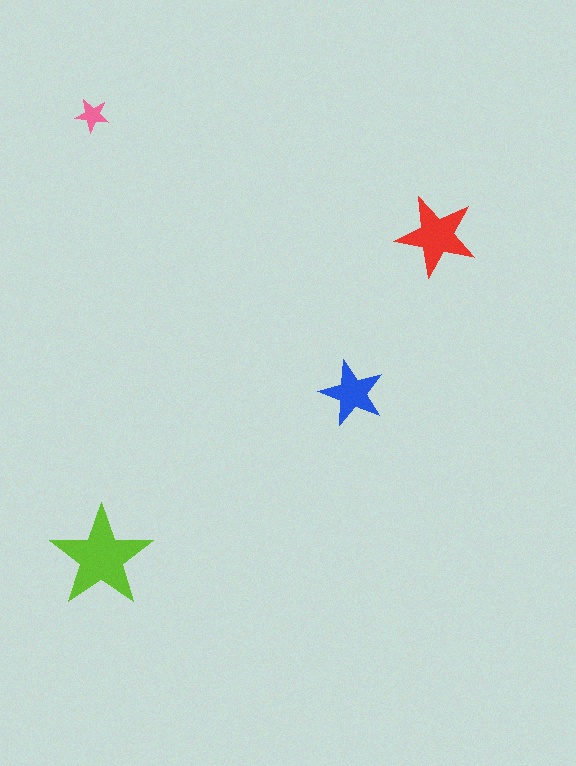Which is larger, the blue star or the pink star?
The blue one.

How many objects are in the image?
There are 4 objects in the image.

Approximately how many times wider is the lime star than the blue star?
About 1.5 times wider.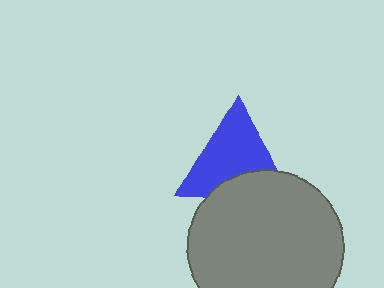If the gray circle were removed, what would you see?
You would see the complete blue triangle.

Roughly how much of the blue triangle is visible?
Most of it is visible (roughly 69%).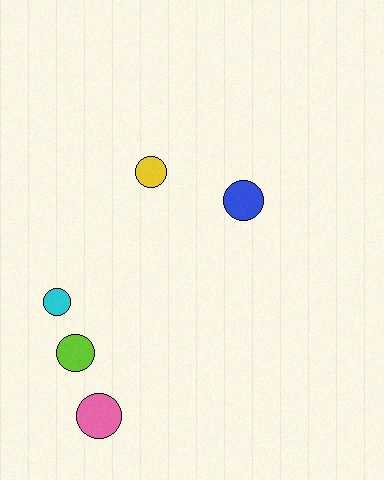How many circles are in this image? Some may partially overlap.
There are 5 circles.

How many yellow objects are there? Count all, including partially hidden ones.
There is 1 yellow object.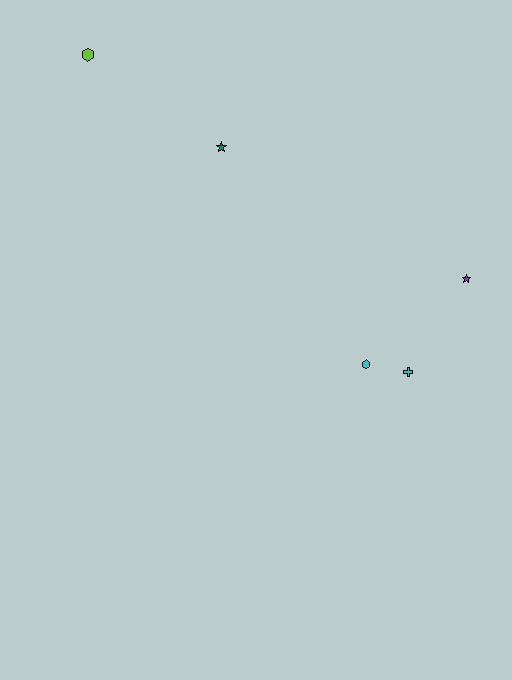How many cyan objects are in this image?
There are 2 cyan objects.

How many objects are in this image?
There are 5 objects.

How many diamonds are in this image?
There are no diamonds.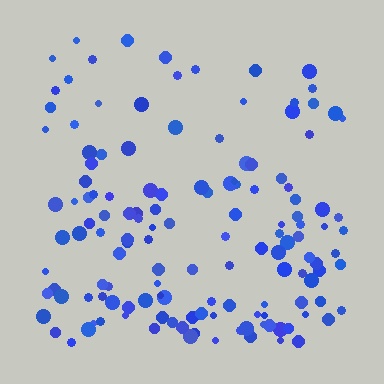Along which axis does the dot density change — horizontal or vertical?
Vertical.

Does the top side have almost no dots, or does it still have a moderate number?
Still a moderate number, just noticeably fewer than the bottom.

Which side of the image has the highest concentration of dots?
The bottom.